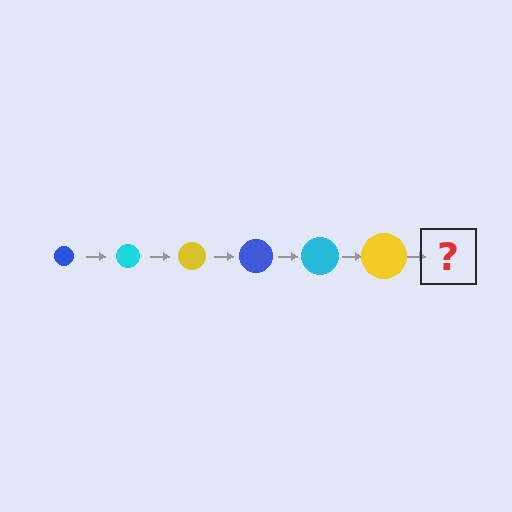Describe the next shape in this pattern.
It should be a blue circle, larger than the previous one.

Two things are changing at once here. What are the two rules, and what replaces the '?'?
The two rules are that the circle grows larger each step and the color cycles through blue, cyan, and yellow. The '?' should be a blue circle, larger than the previous one.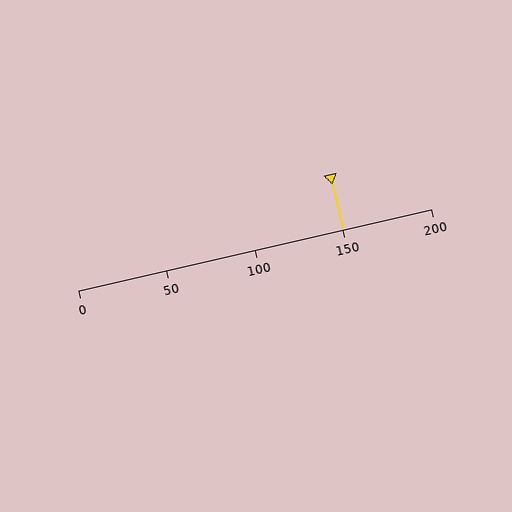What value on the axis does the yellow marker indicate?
The marker indicates approximately 150.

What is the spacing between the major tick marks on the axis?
The major ticks are spaced 50 apart.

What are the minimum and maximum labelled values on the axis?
The axis runs from 0 to 200.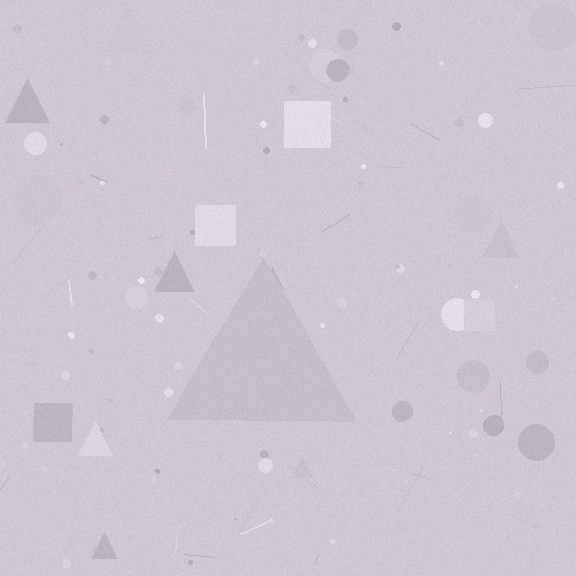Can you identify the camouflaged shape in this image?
The camouflaged shape is a triangle.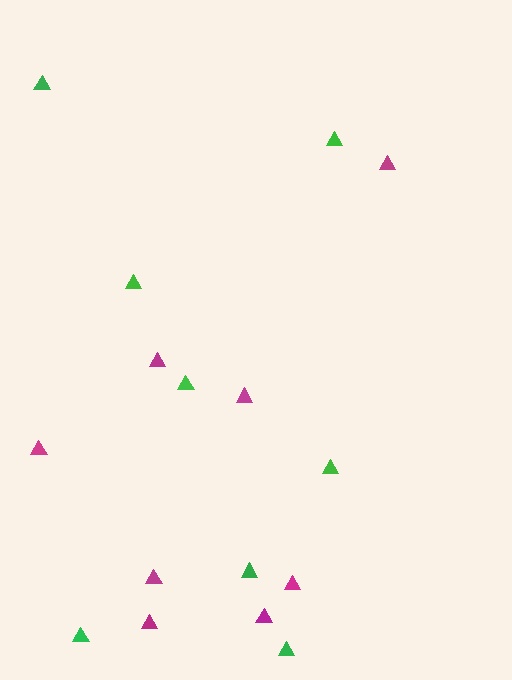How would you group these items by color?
There are 2 groups: one group of magenta triangles (8) and one group of green triangles (8).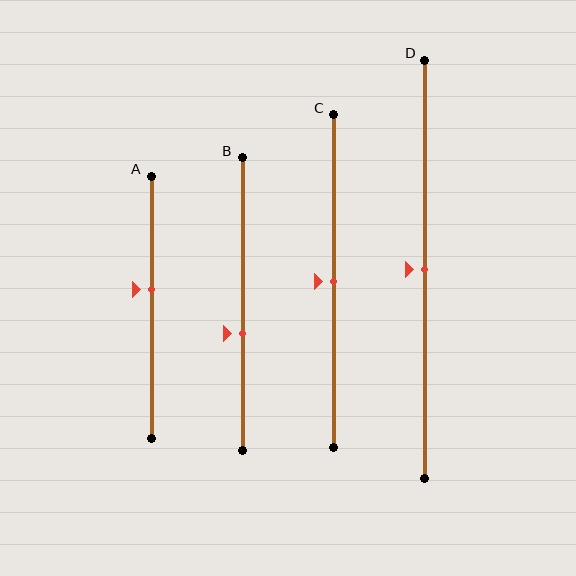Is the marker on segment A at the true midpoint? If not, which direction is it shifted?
No, the marker on segment A is shifted upward by about 7% of the segment length.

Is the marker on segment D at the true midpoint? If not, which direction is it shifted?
Yes, the marker on segment D is at the true midpoint.